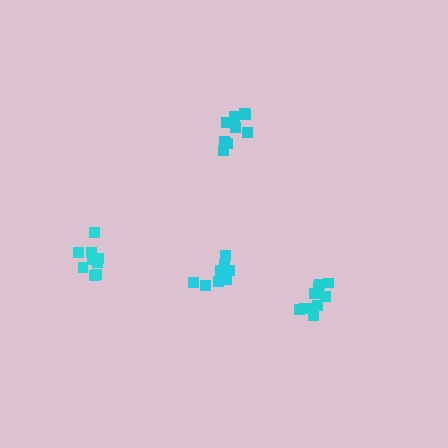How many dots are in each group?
Group 1: 10 dots, Group 2: 9 dots, Group 3: 9 dots, Group 4: 9 dots (37 total).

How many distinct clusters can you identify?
There are 4 distinct clusters.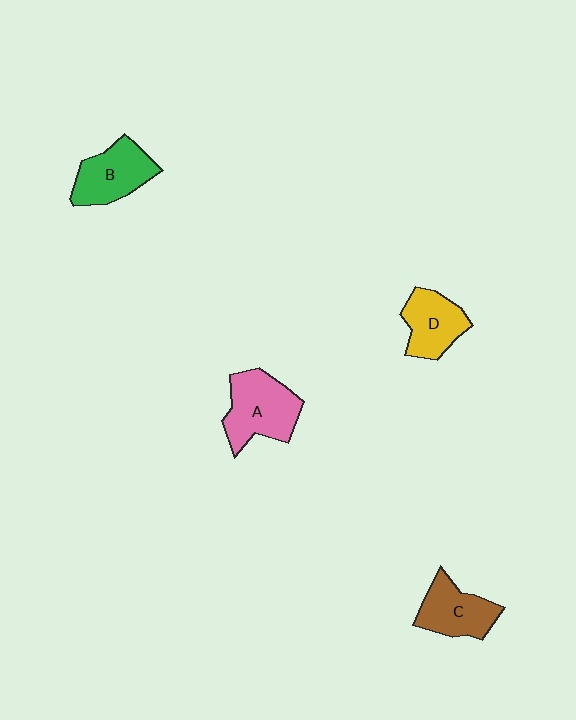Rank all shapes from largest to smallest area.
From largest to smallest: A (pink), B (green), C (brown), D (yellow).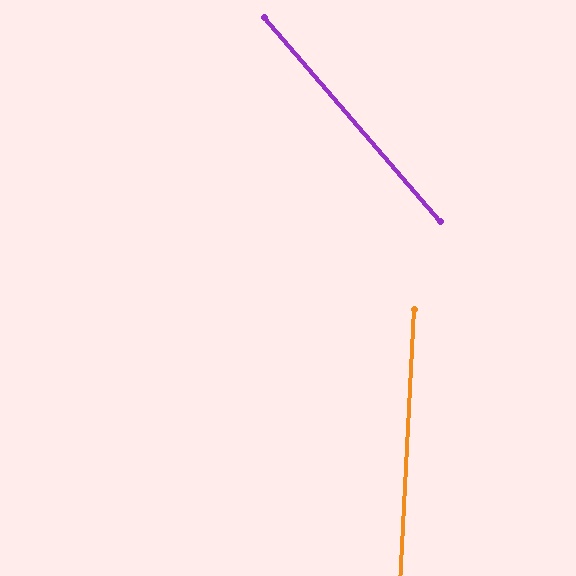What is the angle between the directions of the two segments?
Approximately 44 degrees.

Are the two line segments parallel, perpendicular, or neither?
Neither parallel nor perpendicular — they differ by about 44°.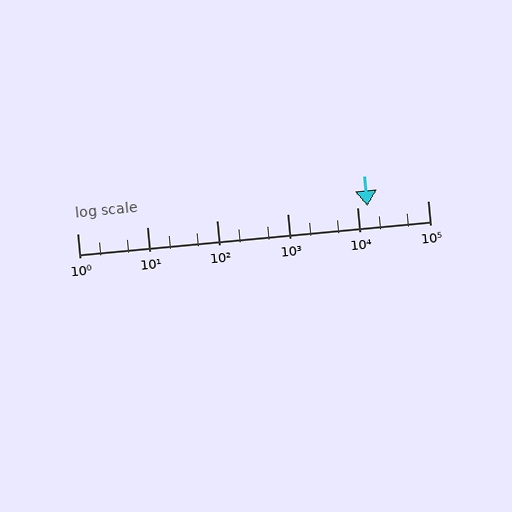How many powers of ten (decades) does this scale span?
The scale spans 5 decades, from 1 to 100000.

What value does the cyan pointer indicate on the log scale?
The pointer indicates approximately 14000.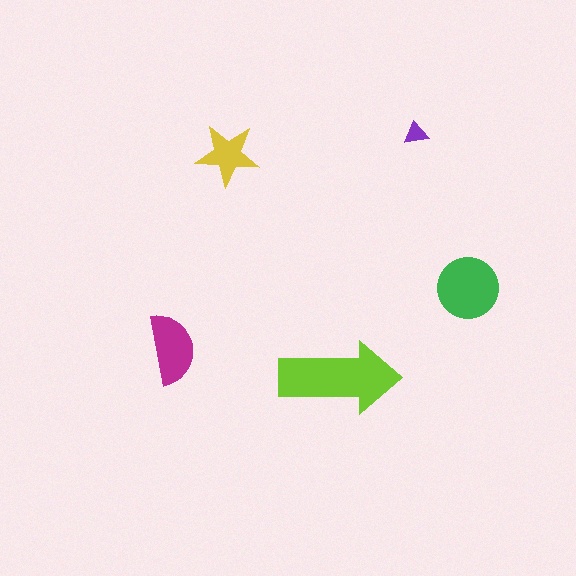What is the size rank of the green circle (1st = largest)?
2nd.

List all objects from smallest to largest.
The purple triangle, the yellow star, the magenta semicircle, the green circle, the lime arrow.